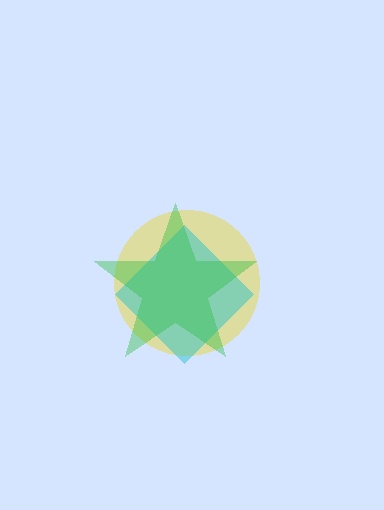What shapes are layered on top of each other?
The layered shapes are: a yellow circle, a cyan diamond, a green star.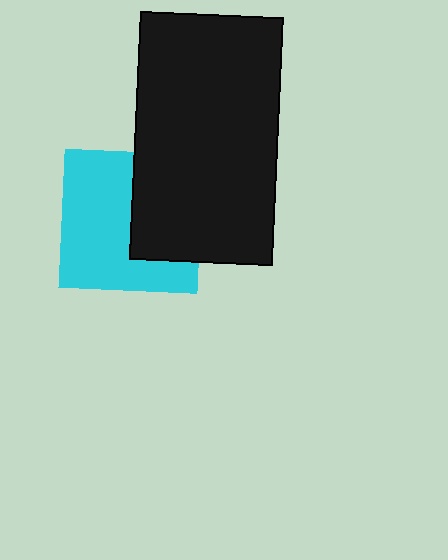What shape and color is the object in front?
The object in front is a black rectangle.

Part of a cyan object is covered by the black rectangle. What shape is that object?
It is a square.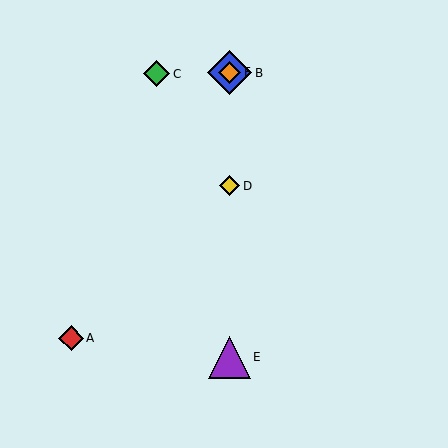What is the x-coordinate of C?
Object C is at x≈157.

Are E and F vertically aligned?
Yes, both are at x≈230.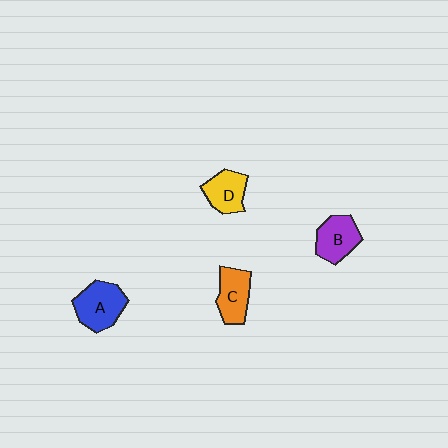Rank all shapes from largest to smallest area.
From largest to smallest: A (blue), B (purple), C (orange), D (yellow).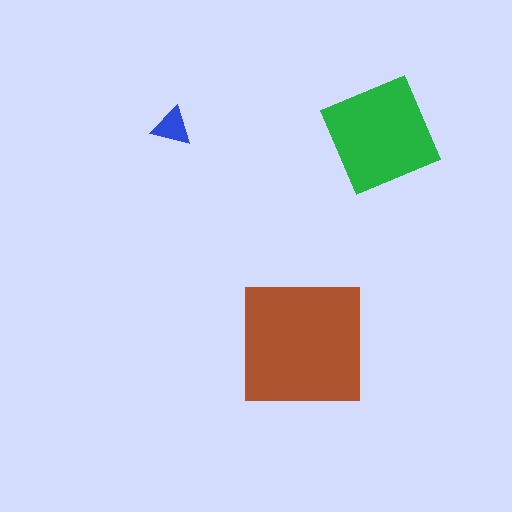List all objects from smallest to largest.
The blue triangle, the green diamond, the brown square.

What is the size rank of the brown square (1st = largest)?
1st.